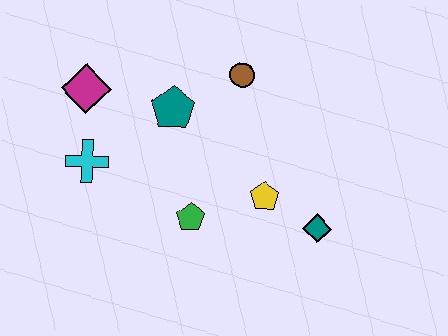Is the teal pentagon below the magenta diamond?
Yes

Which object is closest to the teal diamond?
The yellow pentagon is closest to the teal diamond.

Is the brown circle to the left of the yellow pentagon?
Yes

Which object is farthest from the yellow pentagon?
The magenta diamond is farthest from the yellow pentagon.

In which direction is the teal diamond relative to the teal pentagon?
The teal diamond is to the right of the teal pentagon.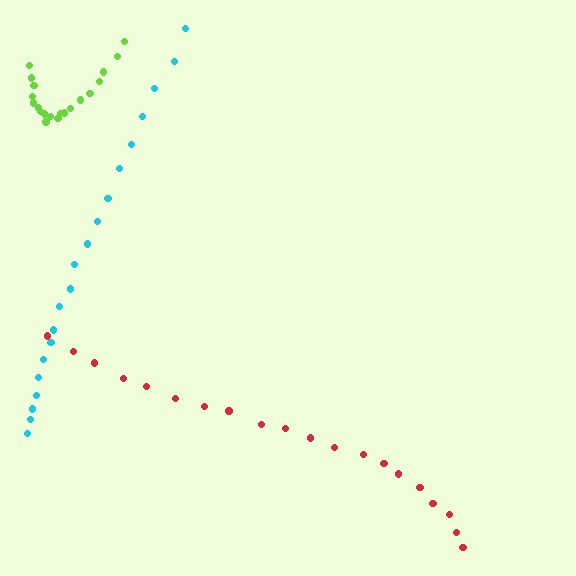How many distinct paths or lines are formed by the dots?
There are 3 distinct paths.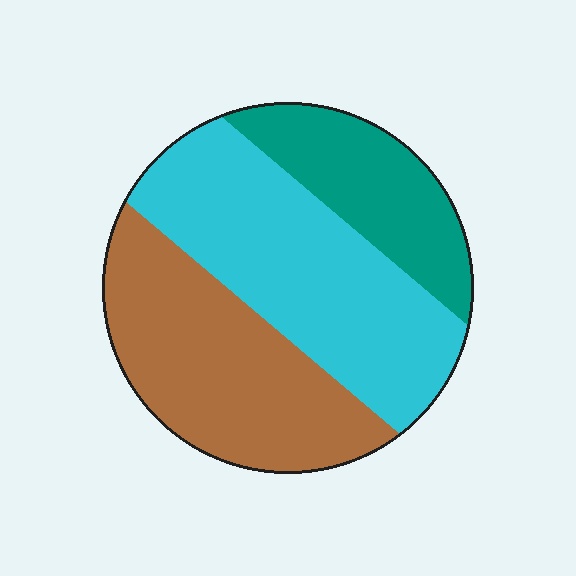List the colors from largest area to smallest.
From largest to smallest: cyan, brown, teal.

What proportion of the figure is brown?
Brown covers 37% of the figure.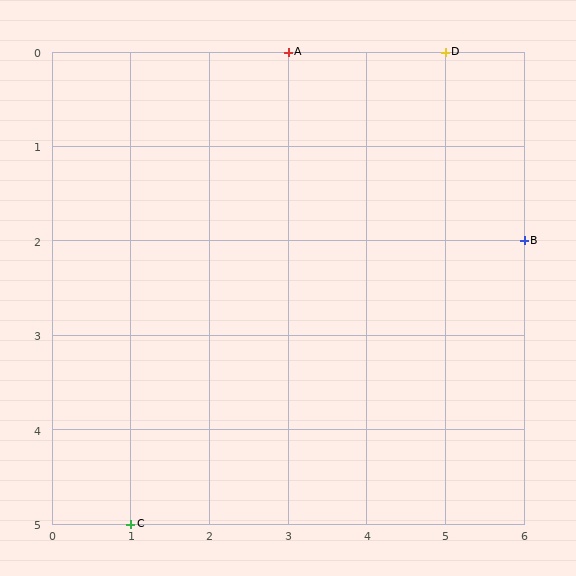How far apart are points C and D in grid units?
Points C and D are 4 columns and 5 rows apart (about 6.4 grid units diagonally).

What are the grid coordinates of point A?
Point A is at grid coordinates (3, 0).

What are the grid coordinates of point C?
Point C is at grid coordinates (1, 5).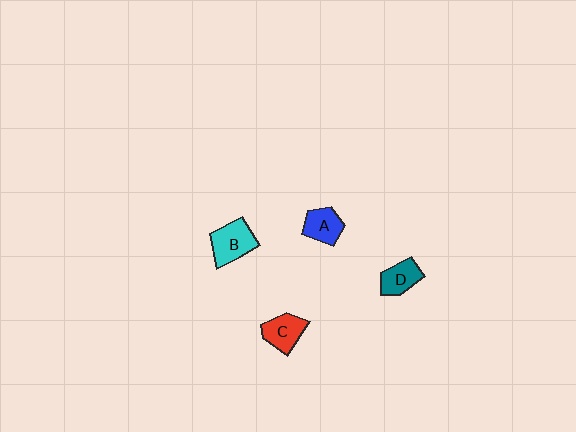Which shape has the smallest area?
Shape D (teal).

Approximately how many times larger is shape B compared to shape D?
Approximately 1.4 times.